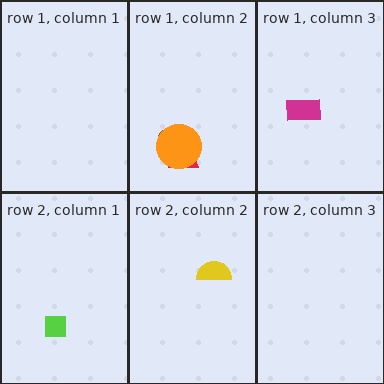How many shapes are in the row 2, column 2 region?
1.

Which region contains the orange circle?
The row 1, column 2 region.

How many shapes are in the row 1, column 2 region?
3.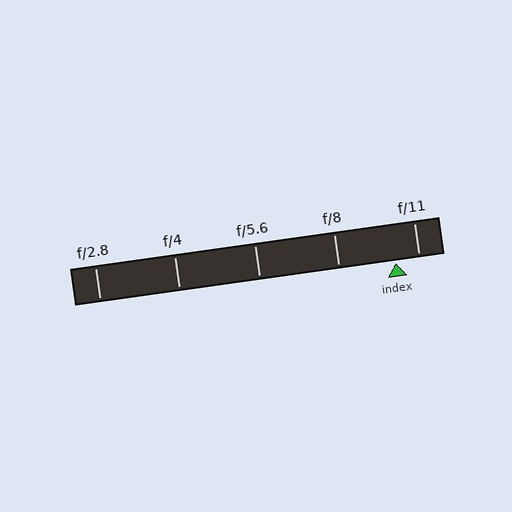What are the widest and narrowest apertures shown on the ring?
The widest aperture shown is f/2.8 and the narrowest is f/11.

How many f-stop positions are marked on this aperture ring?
There are 5 f-stop positions marked.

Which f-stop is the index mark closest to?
The index mark is closest to f/11.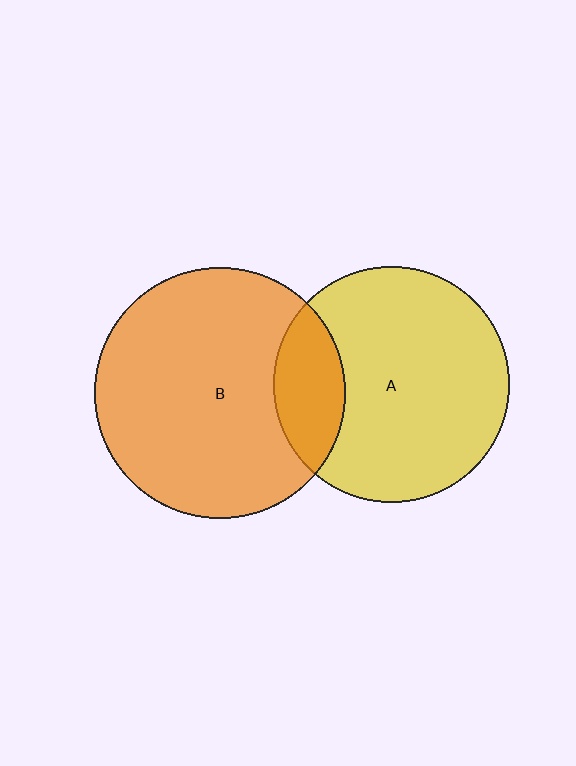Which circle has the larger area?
Circle B (orange).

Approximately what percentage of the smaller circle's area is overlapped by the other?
Approximately 20%.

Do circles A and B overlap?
Yes.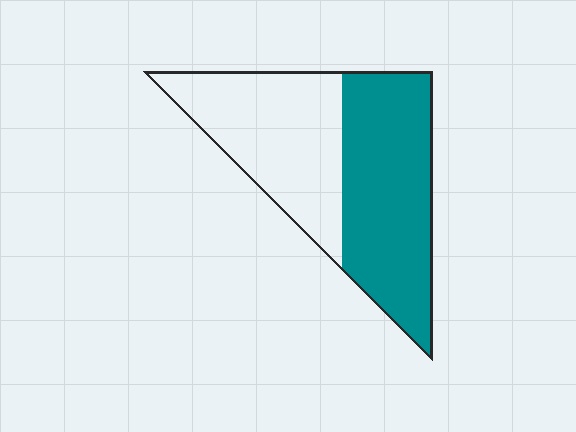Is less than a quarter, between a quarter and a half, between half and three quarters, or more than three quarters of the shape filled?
Between half and three quarters.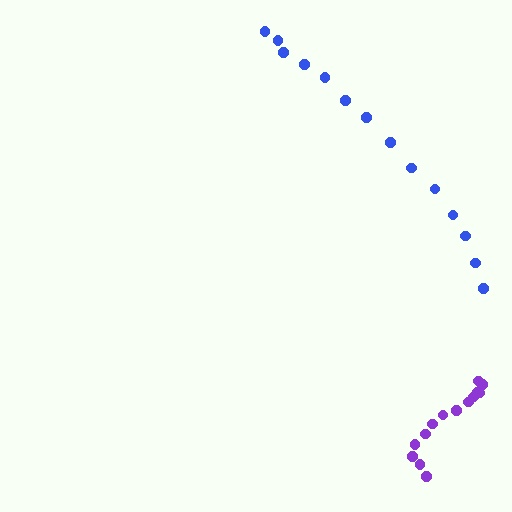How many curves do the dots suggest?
There are 2 distinct paths.